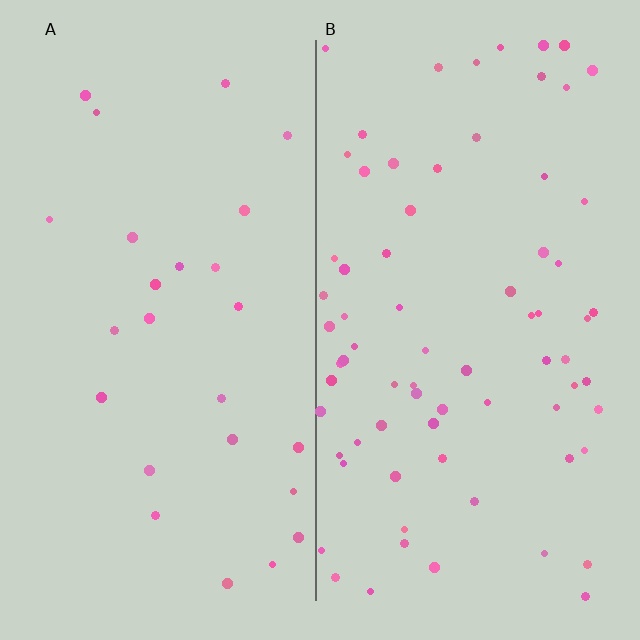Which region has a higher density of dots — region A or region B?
B (the right).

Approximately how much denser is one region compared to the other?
Approximately 2.9× — region B over region A.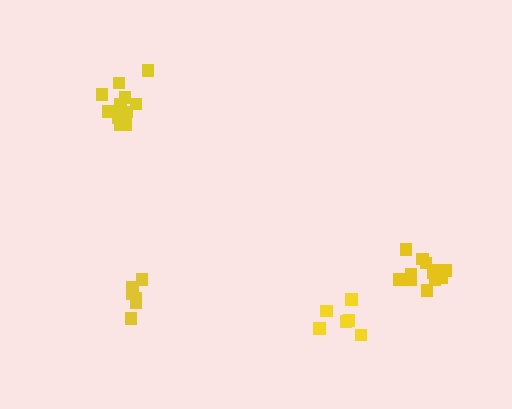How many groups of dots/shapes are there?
There are 4 groups.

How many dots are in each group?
Group 1: 12 dots, Group 2: 7 dots, Group 3: 6 dots, Group 4: 12 dots (37 total).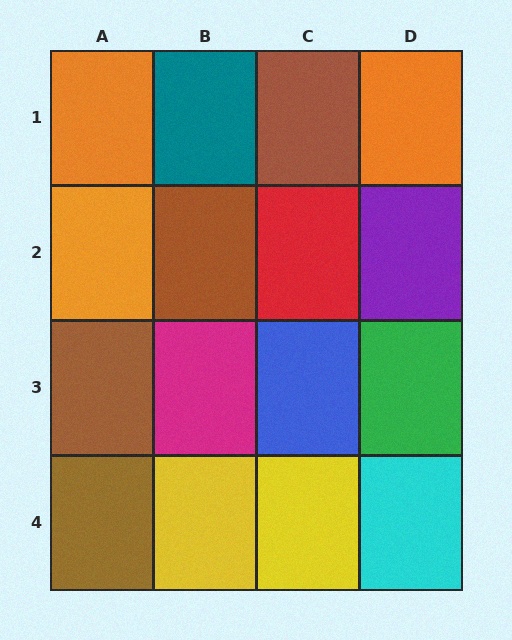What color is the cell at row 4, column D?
Cyan.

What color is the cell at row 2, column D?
Purple.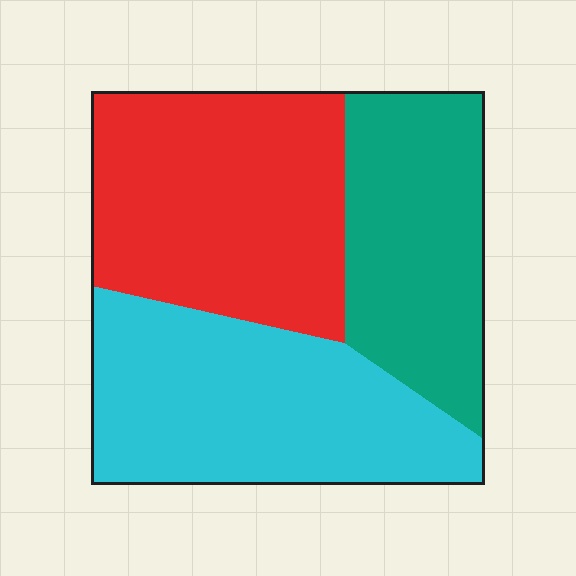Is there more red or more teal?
Red.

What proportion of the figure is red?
Red takes up about three eighths (3/8) of the figure.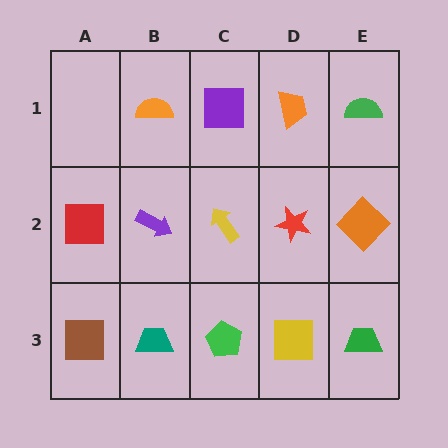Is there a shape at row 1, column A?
No, that cell is empty.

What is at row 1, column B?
An orange semicircle.